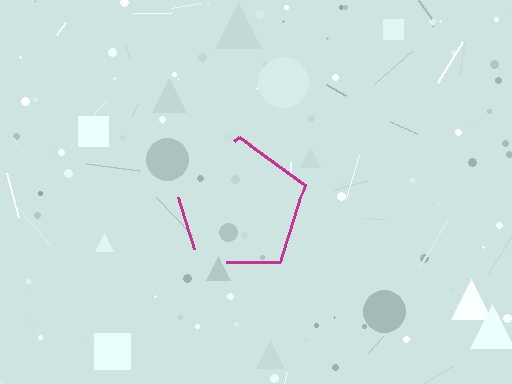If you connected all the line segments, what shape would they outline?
They would outline a pentagon.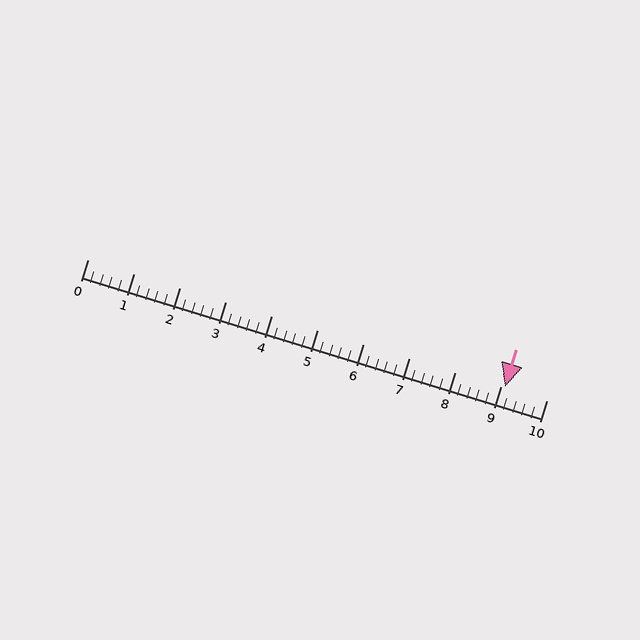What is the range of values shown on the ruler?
The ruler shows values from 0 to 10.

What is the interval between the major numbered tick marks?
The major tick marks are spaced 1 units apart.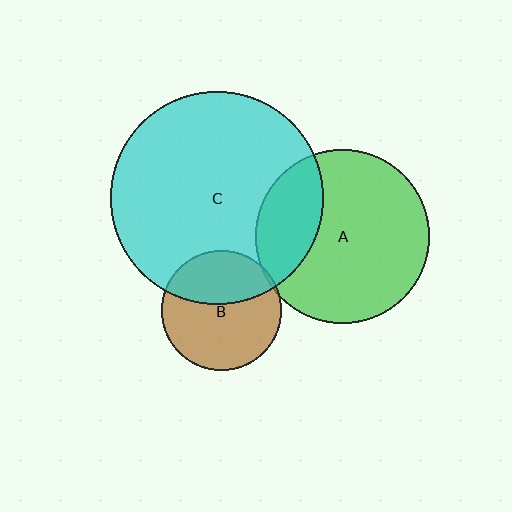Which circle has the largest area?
Circle C (cyan).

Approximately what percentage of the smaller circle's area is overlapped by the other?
Approximately 5%.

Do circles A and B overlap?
Yes.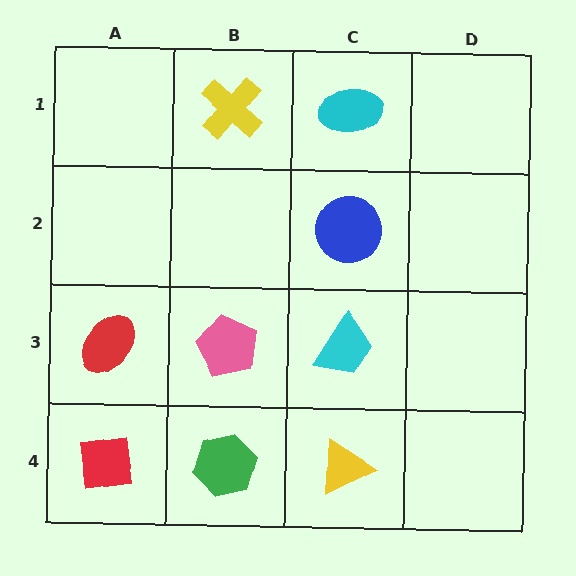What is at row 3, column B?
A pink pentagon.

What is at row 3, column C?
A cyan trapezoid.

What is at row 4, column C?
A yellow triangle.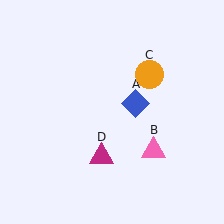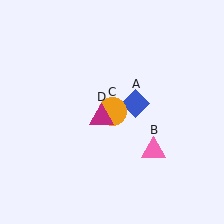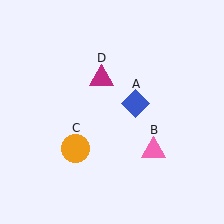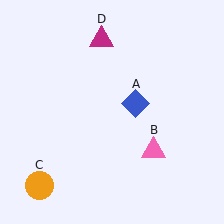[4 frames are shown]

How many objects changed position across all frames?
2 objects changed position: orange circle (object C), magenta triangle (object D).